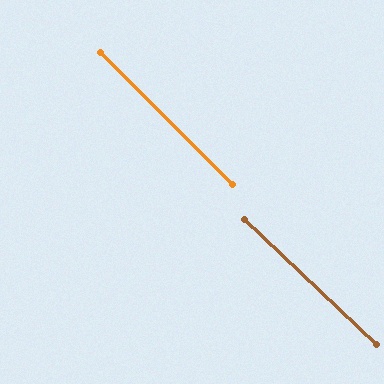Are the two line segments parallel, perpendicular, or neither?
Parallel — their directions differ by only 1.4°.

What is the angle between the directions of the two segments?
Approximately 1 degree.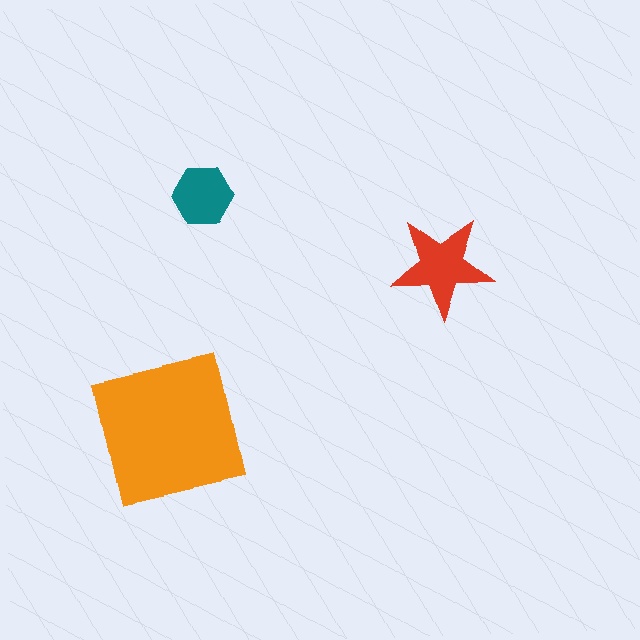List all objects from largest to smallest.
The orange square, the red star, the teal hexagon.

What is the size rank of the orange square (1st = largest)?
1st.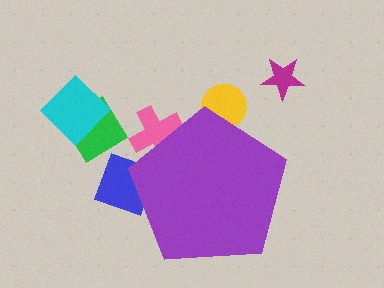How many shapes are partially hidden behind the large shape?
3 shapes are partially hidden.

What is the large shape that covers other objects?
A purple pentagon.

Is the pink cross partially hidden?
Yes, the pink cross is partially hidden behind the purple pentagon.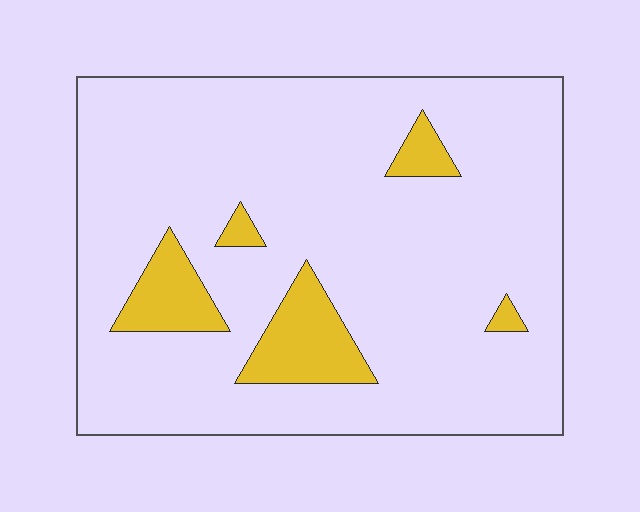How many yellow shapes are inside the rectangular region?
5.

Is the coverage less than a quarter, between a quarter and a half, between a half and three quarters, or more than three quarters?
Less than a quarter.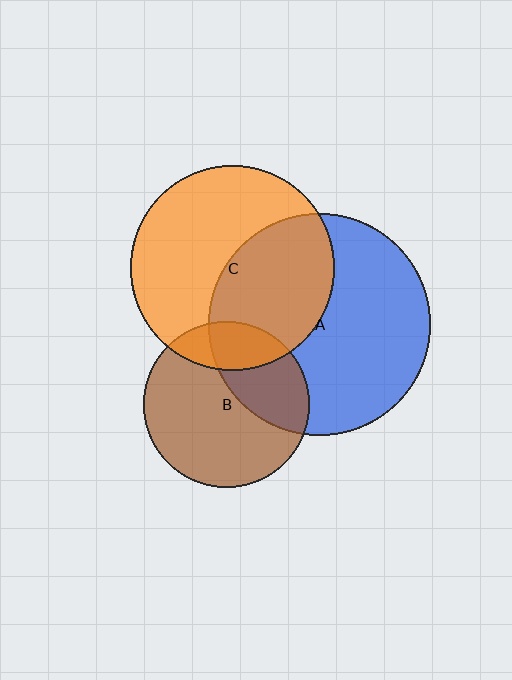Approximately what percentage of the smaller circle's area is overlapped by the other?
Approximately 45%.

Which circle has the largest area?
Circle A (blue).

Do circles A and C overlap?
Yes.